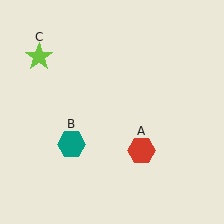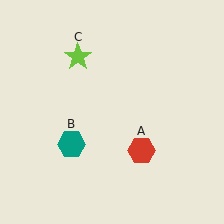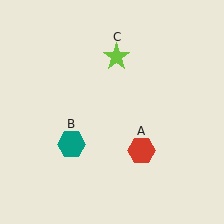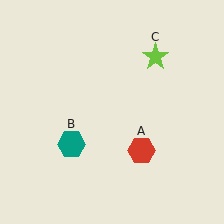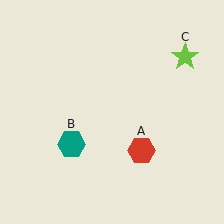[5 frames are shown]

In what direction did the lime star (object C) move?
The lime star (object C) moved right.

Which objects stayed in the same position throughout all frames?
Red hexagon (object A) and teal hexagon (object B) remained stationary.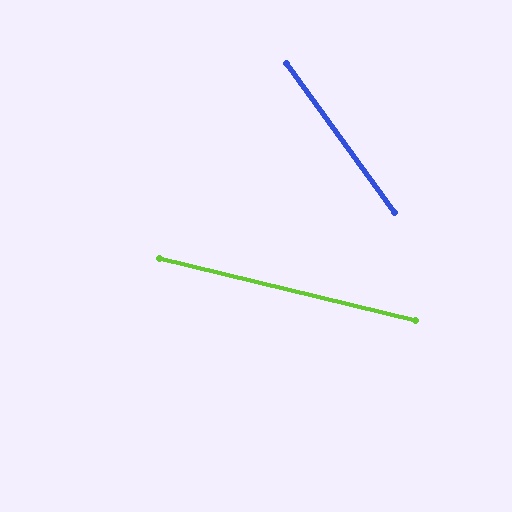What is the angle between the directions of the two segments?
Approximately 40 degrees.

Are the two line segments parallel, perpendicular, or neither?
Neither parallel nor perpendicular — they differ by about 40°.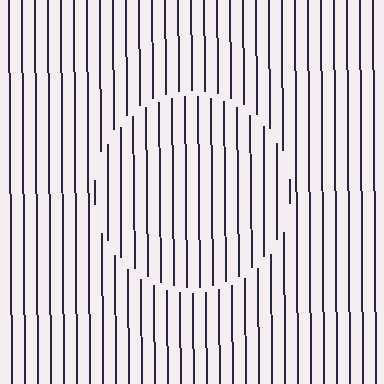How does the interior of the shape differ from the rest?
The interior of the shape contains the same grating, shifted by half a period — the contour is defined by the phase discontinuity where line-ends from the inner and outer gratings abut.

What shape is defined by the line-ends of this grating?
An illusory circle. The interior of the shape contains the same grating, shifted by half a period — the contour is defined by the phase discontinuity where line-ends from the inner and outer gratings abut.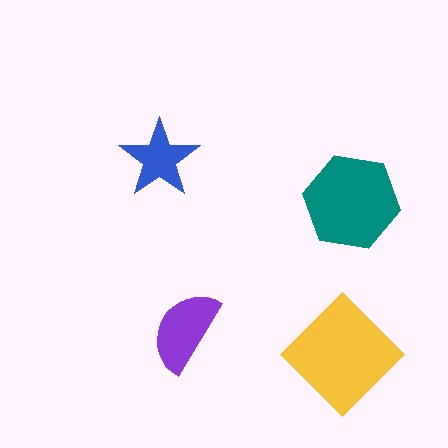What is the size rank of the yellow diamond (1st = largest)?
1st.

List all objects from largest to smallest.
The yellow diamond, the teal hexagon, the purple semicircle, the blue star.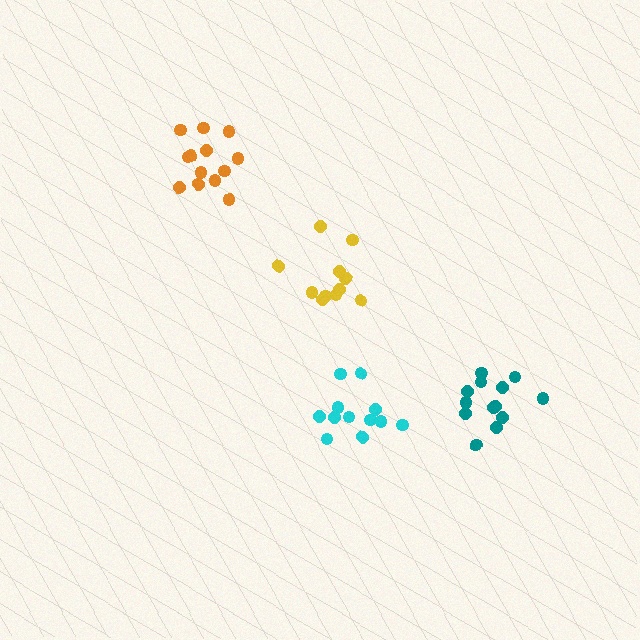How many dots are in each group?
Group 1: 11 dots, Group 2: 13 dots, Group 3: 12 dots, Group 4: 13 dots (49 total).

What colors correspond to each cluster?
The clusters are colored: yellow, orange, cyan, teal.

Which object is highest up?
The orange cluster is topmost.